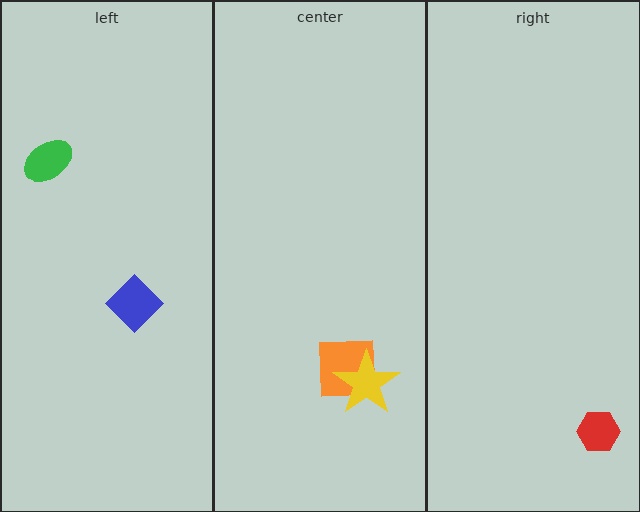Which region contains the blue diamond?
The left region.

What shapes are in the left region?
The green ellipse, the blue diamond.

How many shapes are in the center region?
2.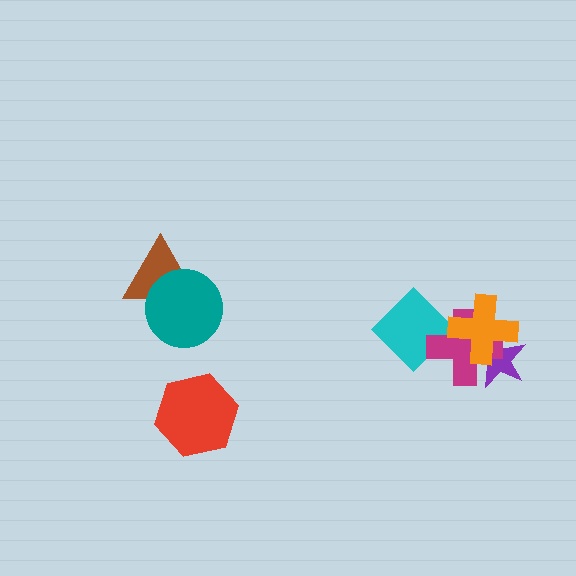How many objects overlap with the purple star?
2 objects overlap with the purple star.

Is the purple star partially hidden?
Yes, it is partially covered by another shape.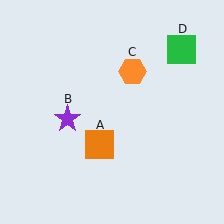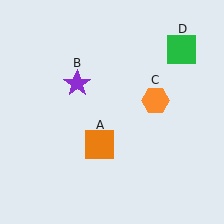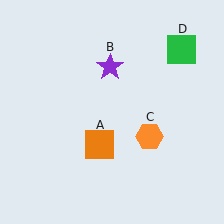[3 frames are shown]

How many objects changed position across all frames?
2 objects changed position: purple star (object B), orange hexagon (object C).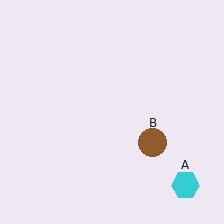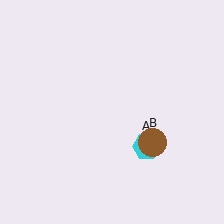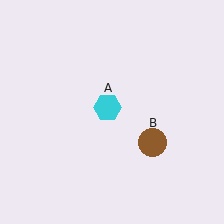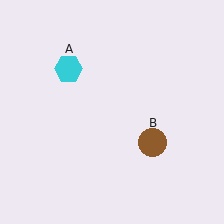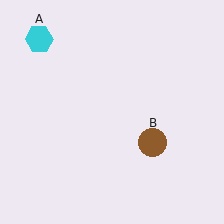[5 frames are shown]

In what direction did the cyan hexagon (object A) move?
The cyan hexagon (object A) moved up and to the left.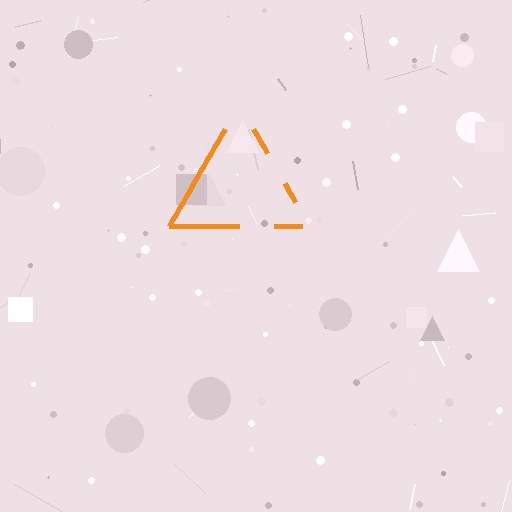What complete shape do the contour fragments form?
The contour fragments form a triangle.